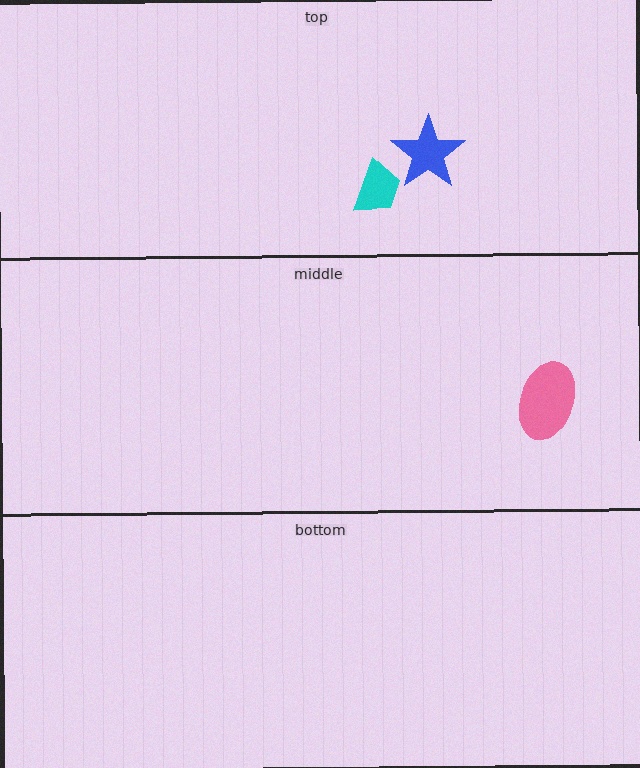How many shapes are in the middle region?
1.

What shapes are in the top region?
The cyan trapezoid, the blue star.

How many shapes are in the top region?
2.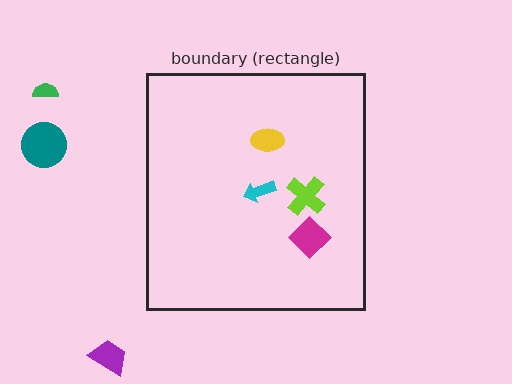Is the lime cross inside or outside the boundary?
Inside.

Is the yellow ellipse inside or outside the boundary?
Inside.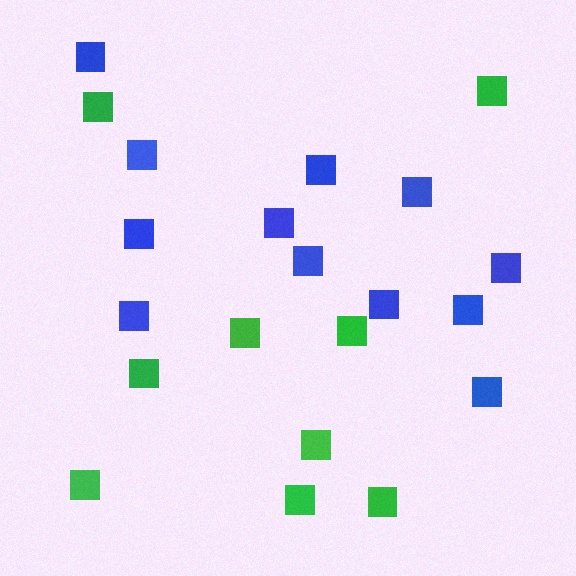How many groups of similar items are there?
There are 2 groups: one group of green squares (9) and one group of blue squares (12).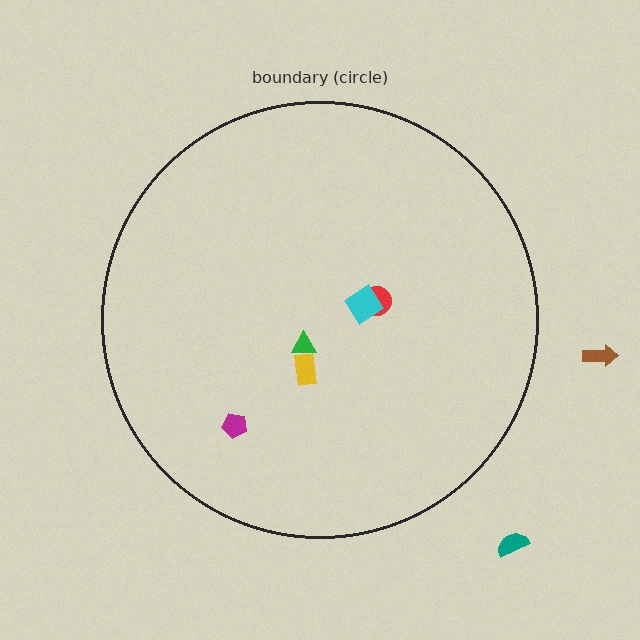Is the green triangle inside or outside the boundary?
Inside.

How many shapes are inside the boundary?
5 inside, 2 outside.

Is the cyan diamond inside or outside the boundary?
Inside.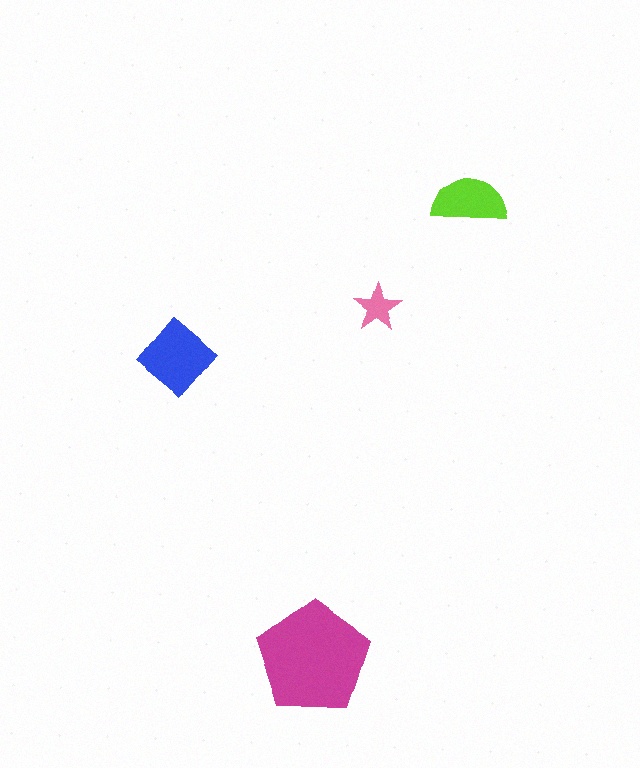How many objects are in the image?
There are 4 objects in the image.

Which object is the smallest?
The pink star.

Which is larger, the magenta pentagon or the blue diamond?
The magenta pentagon.